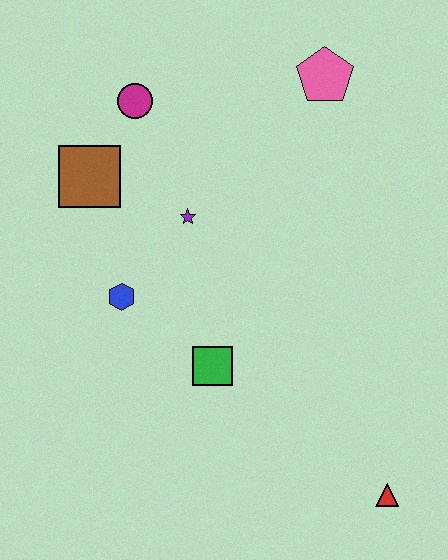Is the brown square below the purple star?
No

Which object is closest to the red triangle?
The green square is closest to the red triangle.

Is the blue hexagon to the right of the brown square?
Yes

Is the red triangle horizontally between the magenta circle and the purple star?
No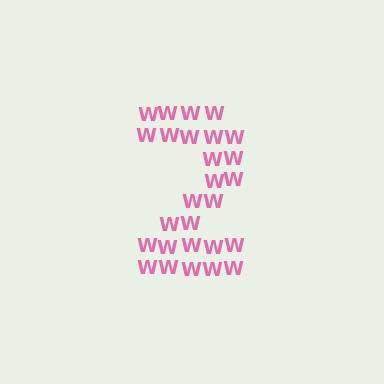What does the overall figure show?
The overall figure shows the digit 2.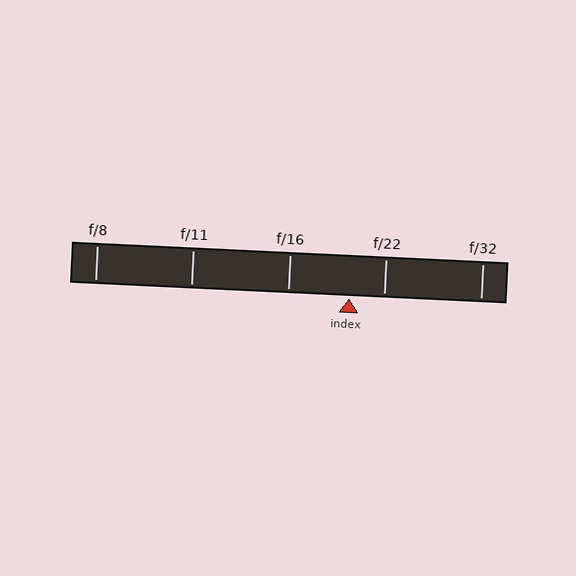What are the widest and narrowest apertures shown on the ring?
The widest aperture shown is f/8 and the narrowest is f/32.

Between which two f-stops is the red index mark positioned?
The index mark is between f/16 and f/22.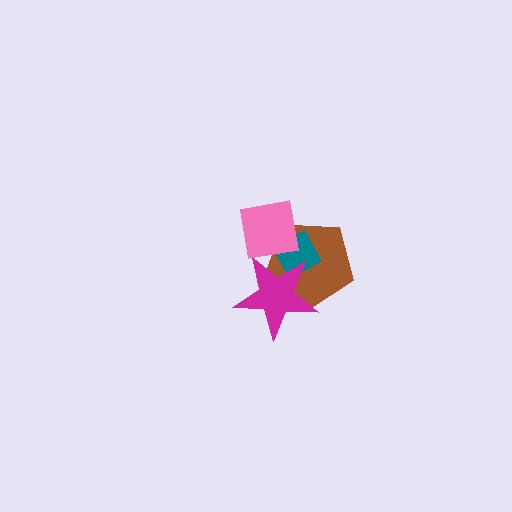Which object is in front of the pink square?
The magenta star is in front of the pink square.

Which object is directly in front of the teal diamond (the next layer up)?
The pink square is directly in front of the teal diamond.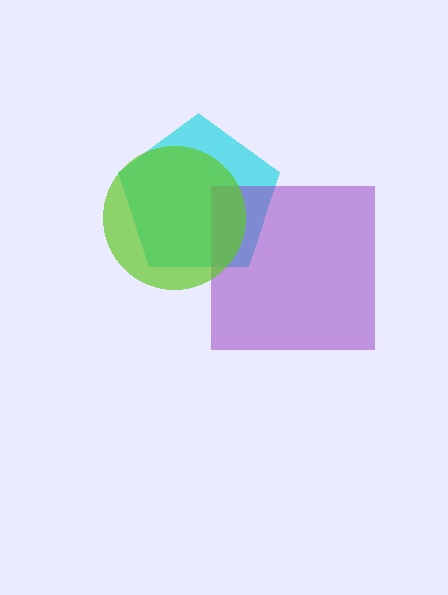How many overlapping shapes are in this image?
There are 3 overlapping shapes in the image.